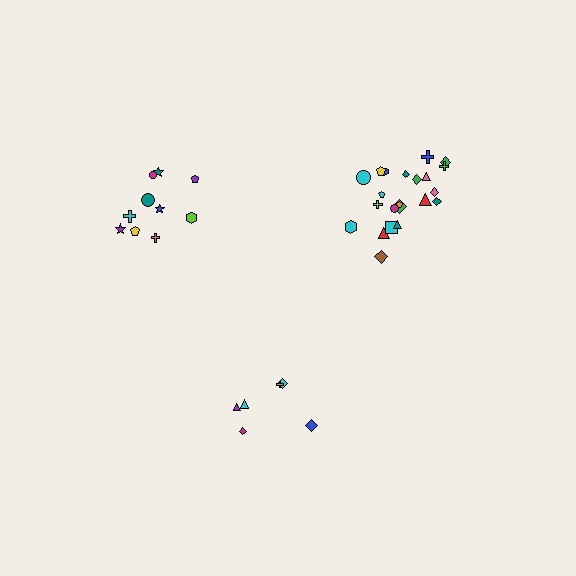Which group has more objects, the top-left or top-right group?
The top-right group.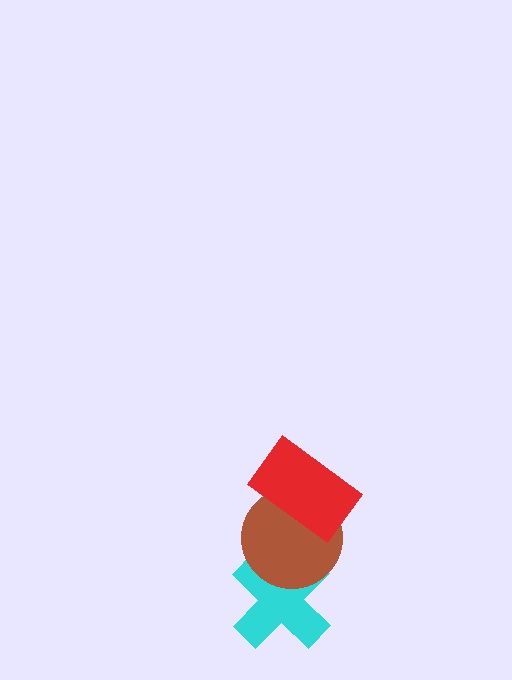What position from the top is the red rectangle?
The red rectangle is 1st from the top.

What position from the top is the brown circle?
The brown circle is 2nd from the top.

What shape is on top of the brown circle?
The red rectangle is on top of the brown circle.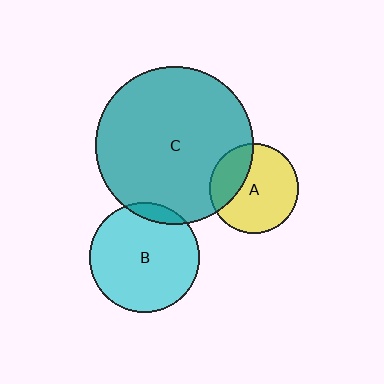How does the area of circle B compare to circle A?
Approximately 1.5 times.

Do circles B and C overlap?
Yes.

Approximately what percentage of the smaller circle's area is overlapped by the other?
Approximately 10%.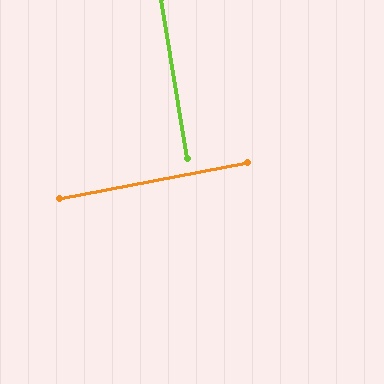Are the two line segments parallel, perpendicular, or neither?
Perpendicular — they meet at approximately 88°.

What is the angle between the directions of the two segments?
Approximately 88 degrees.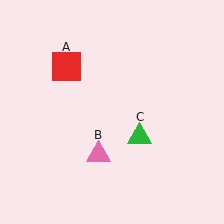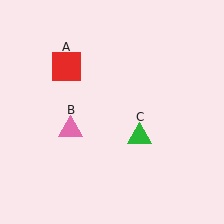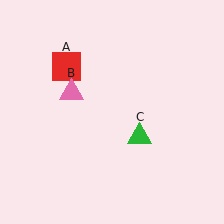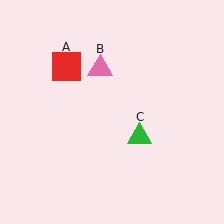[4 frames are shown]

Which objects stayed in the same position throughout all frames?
Red square (object A) and green triangle (object C) remained stationary.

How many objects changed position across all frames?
1 object changed position: pink triangle (object B).